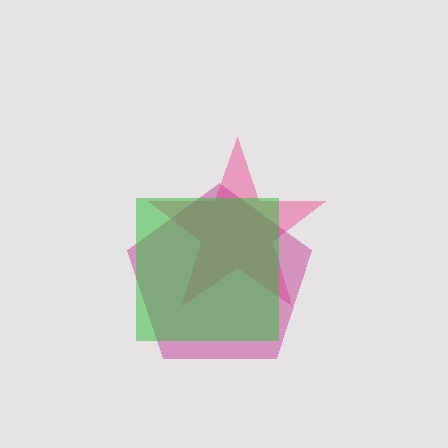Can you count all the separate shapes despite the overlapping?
Yes, there are 3 separate shapes.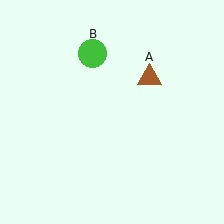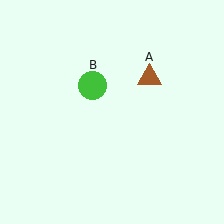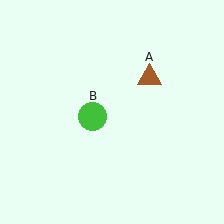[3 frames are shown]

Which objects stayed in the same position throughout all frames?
Brown triangle (object A) remained stationary.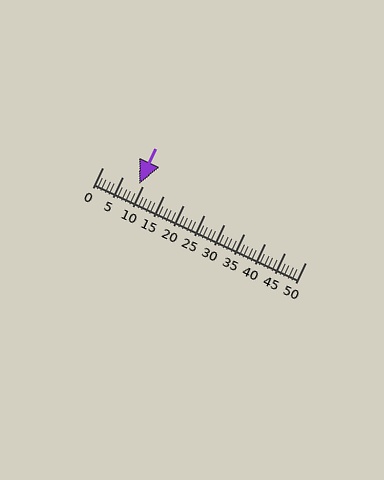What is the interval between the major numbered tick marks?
The major tick marks are spaced 5 units apart.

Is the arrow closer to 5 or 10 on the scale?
The arrow is closer to 10.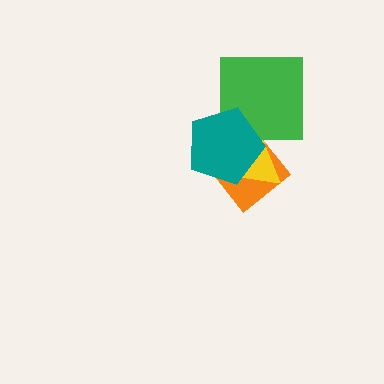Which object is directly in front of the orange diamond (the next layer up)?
The yellow triangle is directly in front of the orange diamond.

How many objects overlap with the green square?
2 objects overlap with the green square.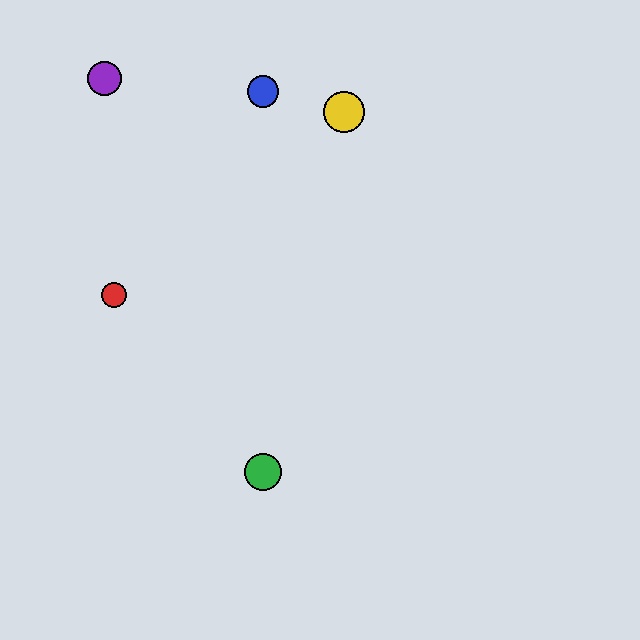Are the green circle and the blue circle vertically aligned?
Yes, both are at x≈263.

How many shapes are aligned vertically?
2 shapes (the blue circle, the green circle) are aligned vertically.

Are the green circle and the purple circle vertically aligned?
No, the green circle is at x≈263 and the purple circle is at x≈104.